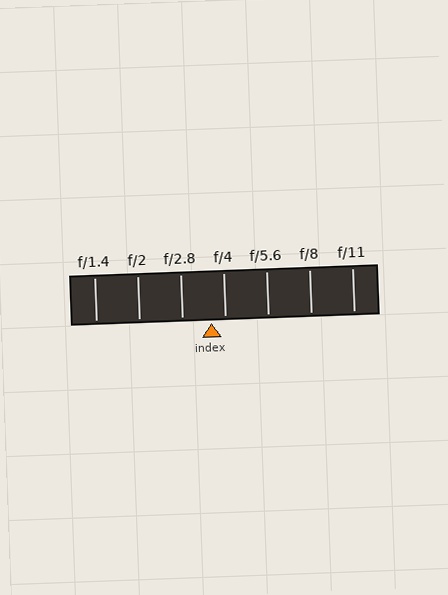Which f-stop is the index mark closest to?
The index mark is closest to f/4.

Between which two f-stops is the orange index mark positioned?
The index mark is between f/2.8 and f/4.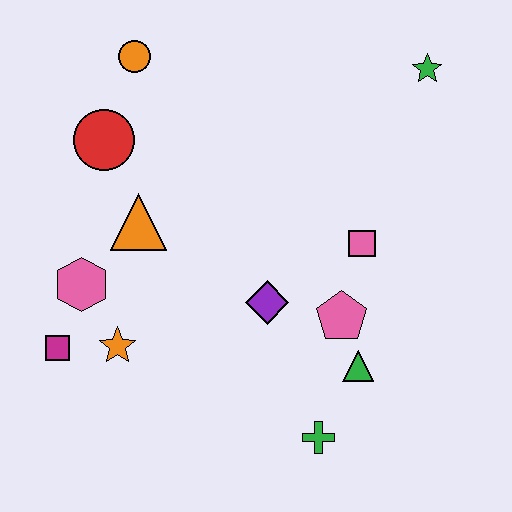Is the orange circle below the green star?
No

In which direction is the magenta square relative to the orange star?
The magenta square is to the left of the orange star.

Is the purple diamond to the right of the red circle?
Yes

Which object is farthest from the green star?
The magenta square is farthest from the green star.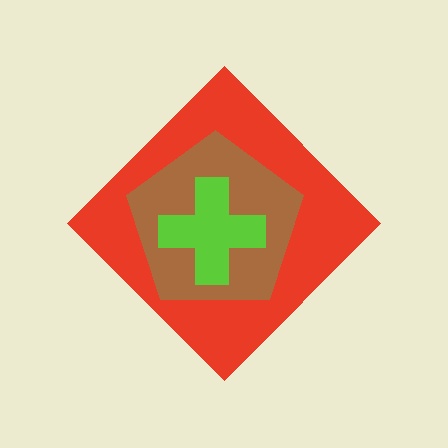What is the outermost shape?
The red diamond.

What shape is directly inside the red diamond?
The brown pentagon.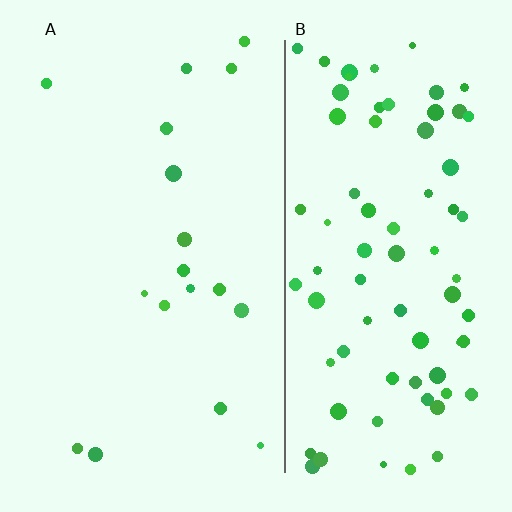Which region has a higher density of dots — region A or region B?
B (the right).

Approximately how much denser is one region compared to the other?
Approximately 4.6× — region B over region A.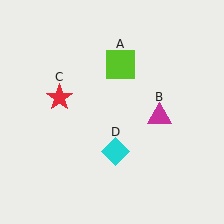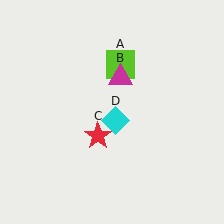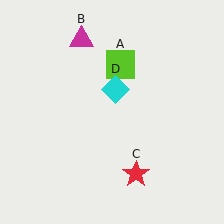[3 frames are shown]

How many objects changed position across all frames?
3 objects changed position: magenta triangle (object B), red star (object C), cyan diamond (object D).